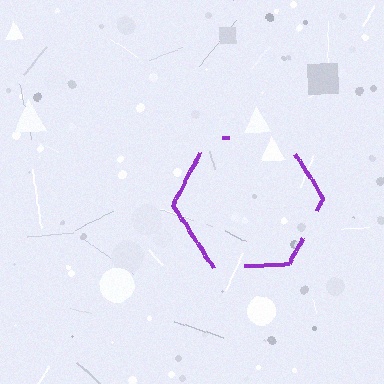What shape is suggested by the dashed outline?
The dashed outline suggests a hexagon.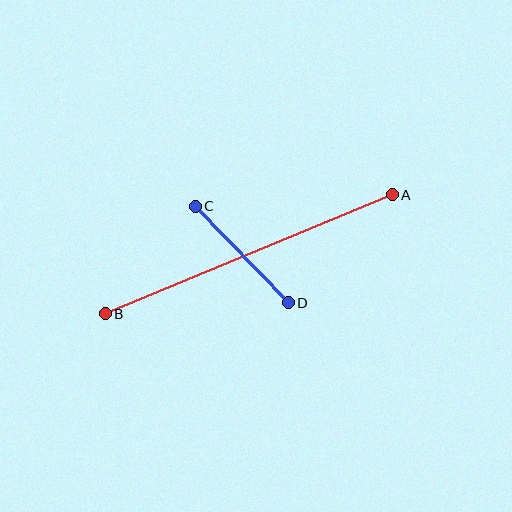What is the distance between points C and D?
The distance is approximately 134 pixels.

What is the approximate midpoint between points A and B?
The midpoint is at approximately (249, 254) pixels.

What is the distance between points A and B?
The distance is approximately 311 pixels.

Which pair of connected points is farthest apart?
Points A and B are farthest apart.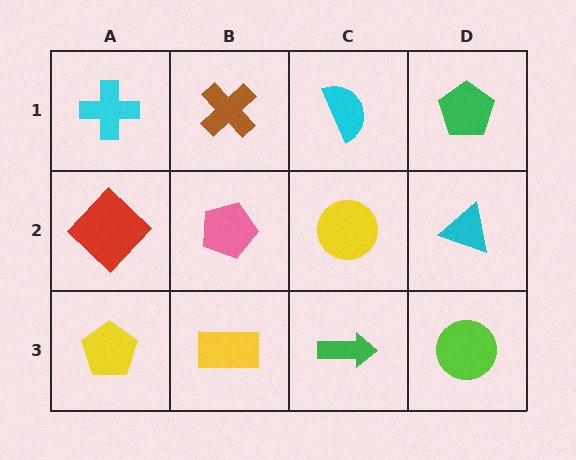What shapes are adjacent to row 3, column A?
A red diamond (row 2, column A), a yellow rectangle (row 3, column B).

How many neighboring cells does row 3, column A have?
2.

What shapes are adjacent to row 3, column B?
A pink pentagon (row 2, column B), a yellow pentagon (row 3, column A), a green arrow (row 3, column C).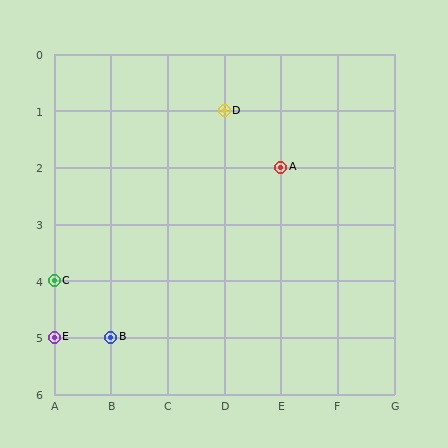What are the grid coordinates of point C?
Point C is at grid coordinates (A, 4).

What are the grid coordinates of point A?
Point A is at grid coordinates (E, 2).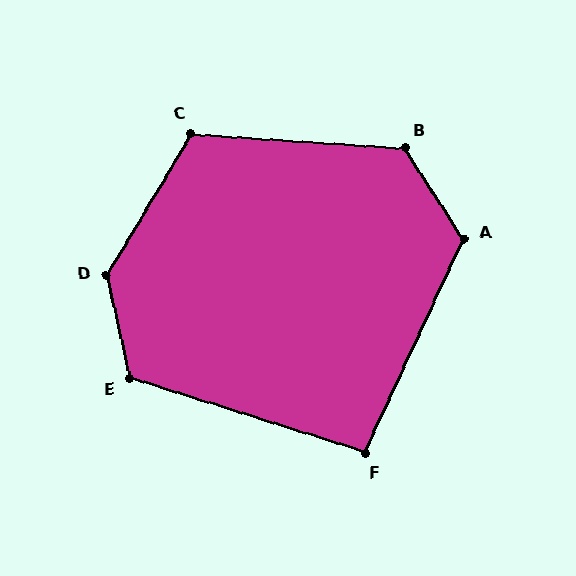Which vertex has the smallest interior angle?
F, at approximately 97 degrees.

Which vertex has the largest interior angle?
D, at approximately 136 degrees.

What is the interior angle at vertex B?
Approximately 127 degrees (obtuse).